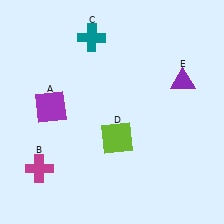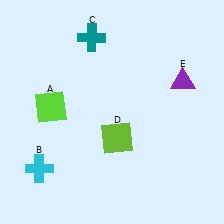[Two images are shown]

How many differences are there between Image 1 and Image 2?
There are 2 differences between the two images.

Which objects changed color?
A changed from purple to lime. B changed from magenta to cyan.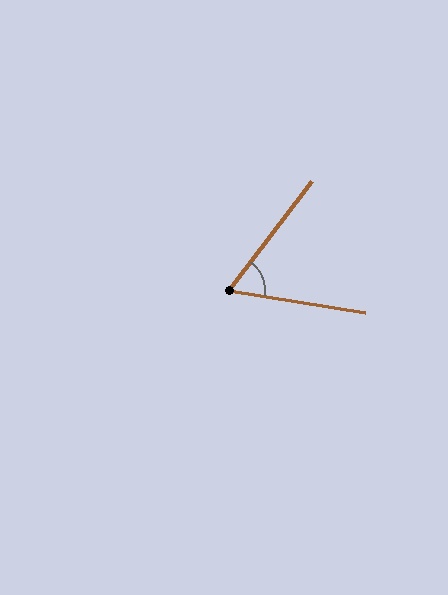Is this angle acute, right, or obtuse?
It is acute.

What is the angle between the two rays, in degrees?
Approximately 62 degrees.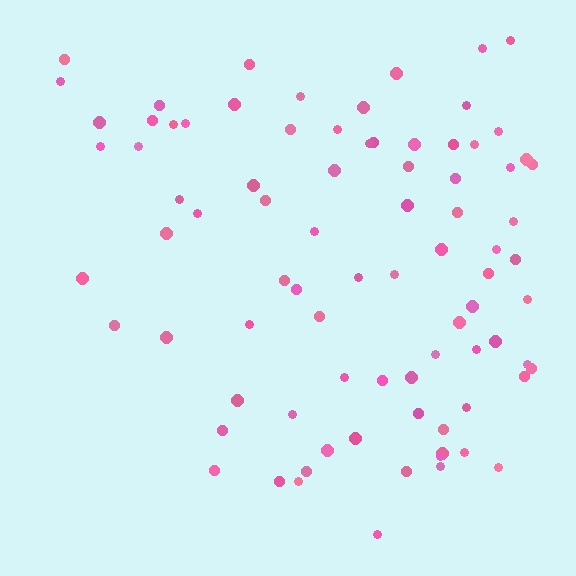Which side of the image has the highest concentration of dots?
The right.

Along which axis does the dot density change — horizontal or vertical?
Horizontal.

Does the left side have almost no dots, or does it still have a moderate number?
Still a moderate number, just noticeably fewer than the right.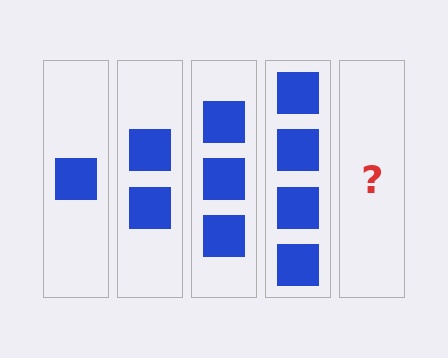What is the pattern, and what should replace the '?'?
The pattern is that each step adds one more square. The '?' should be 5 squares.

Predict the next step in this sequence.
The next step is 5 squares.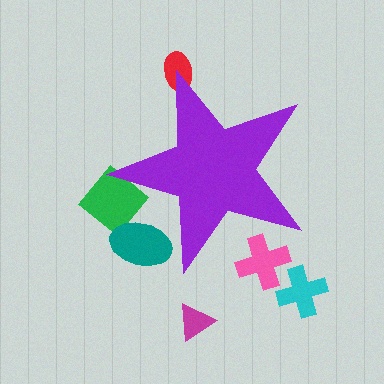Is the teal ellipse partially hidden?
Yes, the teal ellipse is partially hidden behind the purple star.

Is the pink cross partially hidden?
Yes, the pink cross is partially hidden behind the purple star.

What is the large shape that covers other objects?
A purple star.